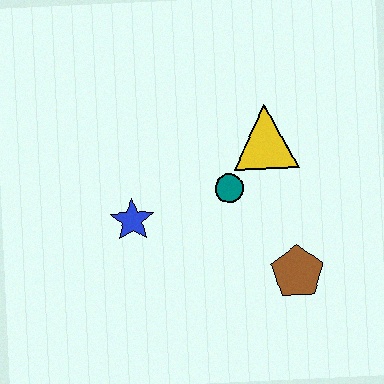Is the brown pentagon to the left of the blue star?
No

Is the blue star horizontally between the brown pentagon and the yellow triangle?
No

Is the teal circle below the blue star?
No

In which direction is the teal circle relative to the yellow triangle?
The teal circle is below the yellow triangle.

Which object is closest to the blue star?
The teal circle is closest to the blue star.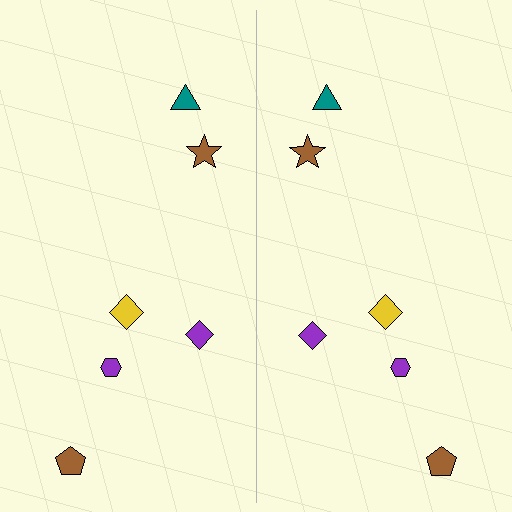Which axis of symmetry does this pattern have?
The pattern has a vertical axis of symmetry running through the center of the image.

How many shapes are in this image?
There are 12 shapes in this image.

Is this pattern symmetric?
Yes, this pattern has bilateral (reflection) symmetry.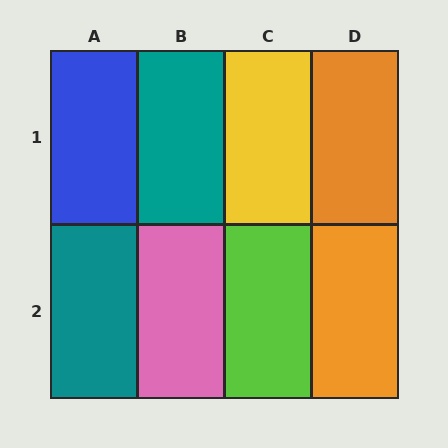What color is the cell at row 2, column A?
Teal.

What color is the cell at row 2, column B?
Pink.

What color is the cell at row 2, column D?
Orange.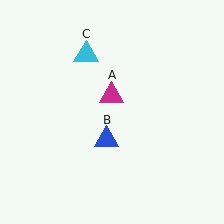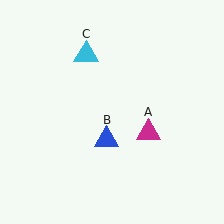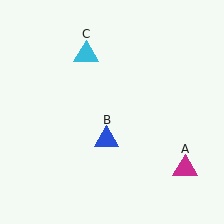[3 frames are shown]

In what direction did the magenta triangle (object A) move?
The magenta triangle (object A) moved down and to the right.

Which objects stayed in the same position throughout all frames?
Blue triangle (object B) and cyan triangle (object C) remained stationary.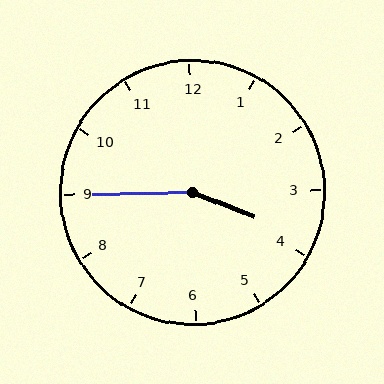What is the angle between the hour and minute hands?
Approximately 158 degrees.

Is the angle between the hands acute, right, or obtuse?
It is obtuse.